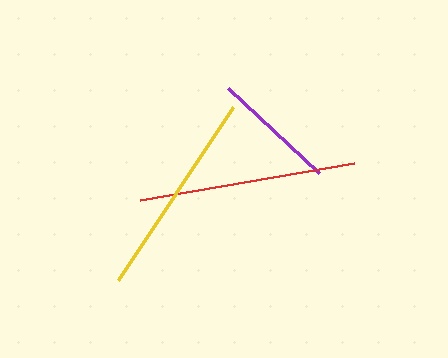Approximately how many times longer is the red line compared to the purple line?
The red line is approximately 1.8 times the length of the purple line.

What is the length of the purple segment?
The purple segment is approximately 124 pixels long.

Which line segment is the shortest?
The purple line is the shortest at approximately 124 pixels.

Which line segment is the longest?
The red line is the longest at approximately 217 pixels.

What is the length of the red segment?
The red segment is approximately 217 pixels long.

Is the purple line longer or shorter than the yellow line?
The yellow line is longer than the purple line.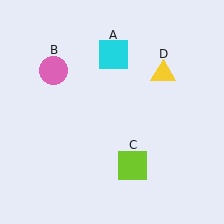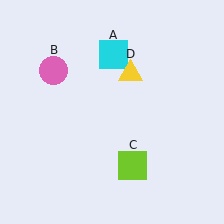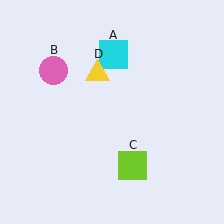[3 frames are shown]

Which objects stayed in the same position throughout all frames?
Cyan square (object A) and pink circle (object B) and lime square (object C) remained stationary.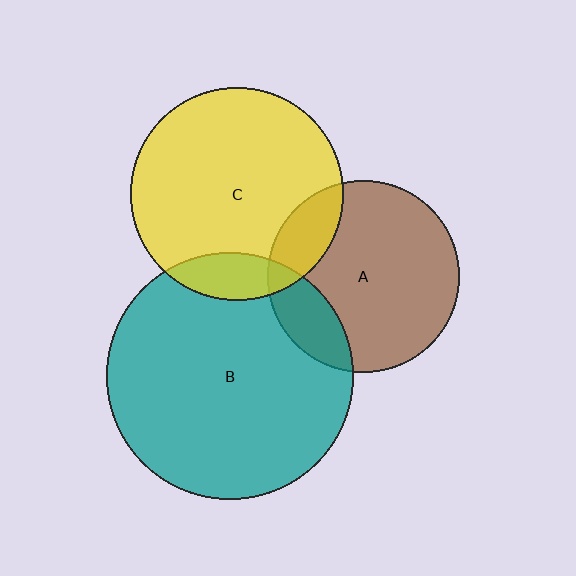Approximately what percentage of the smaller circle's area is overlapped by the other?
Approximately 15%.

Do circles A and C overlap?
Yes.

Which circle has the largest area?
Circle B (teal).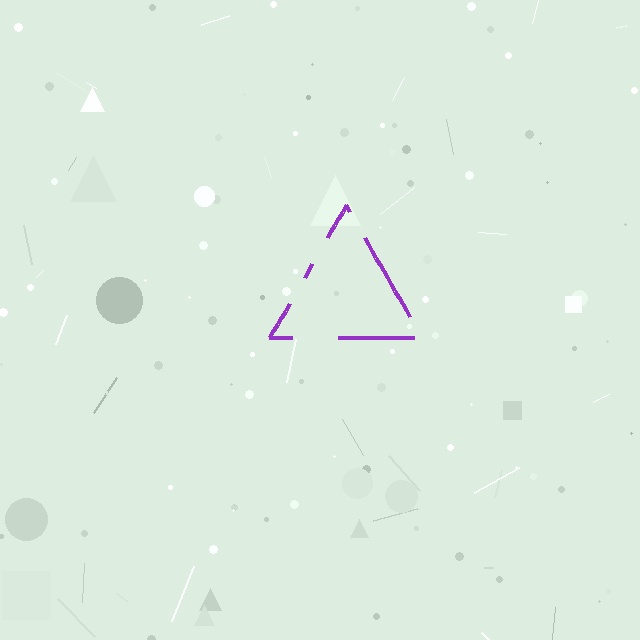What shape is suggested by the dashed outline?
The dashed outline suggests a triangle.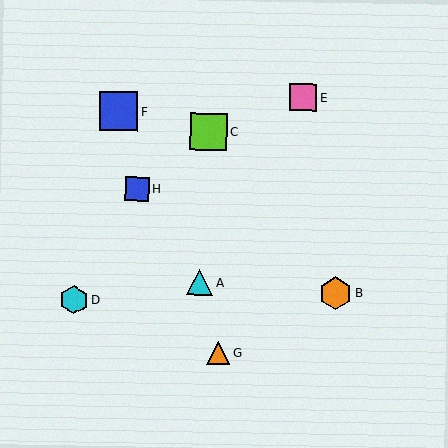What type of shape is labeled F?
Shape F is a blue square.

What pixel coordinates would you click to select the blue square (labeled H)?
Click at (137, 189) to select the blue square H.